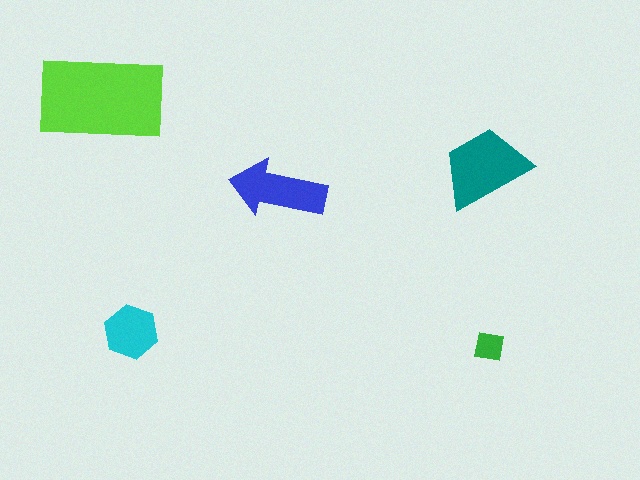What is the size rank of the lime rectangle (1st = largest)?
1st.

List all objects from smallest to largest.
The green square, the cyan hexagon, the blue arrow, the teal trapezoid, the lime rectangle.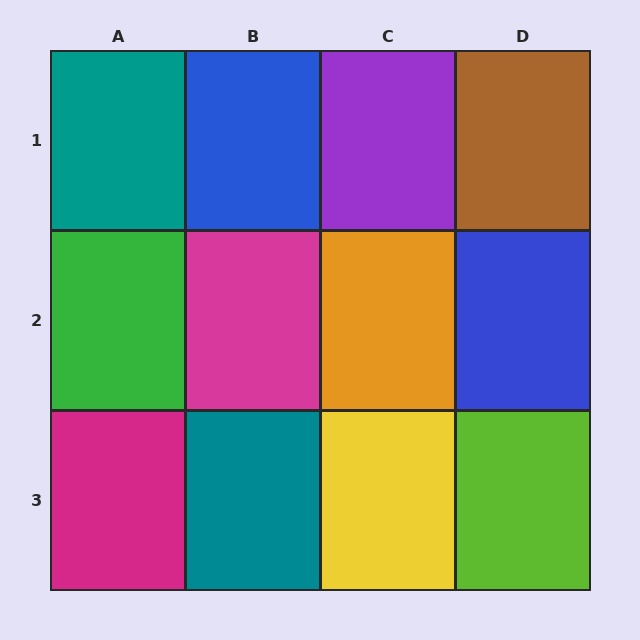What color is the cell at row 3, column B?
Teal.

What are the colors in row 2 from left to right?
Green, magenta, orange, blue.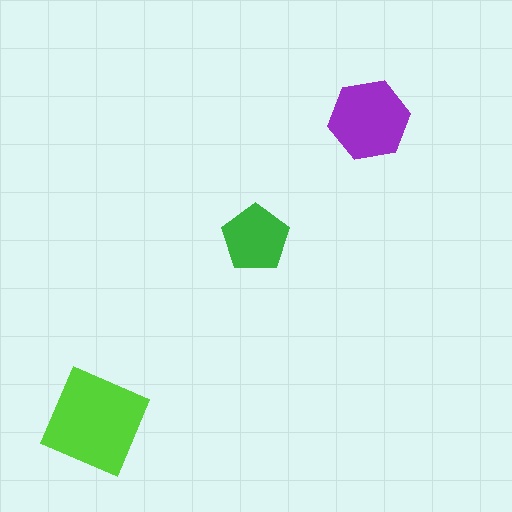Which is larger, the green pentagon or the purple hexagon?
The purple hexagon.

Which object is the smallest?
The green pentagon.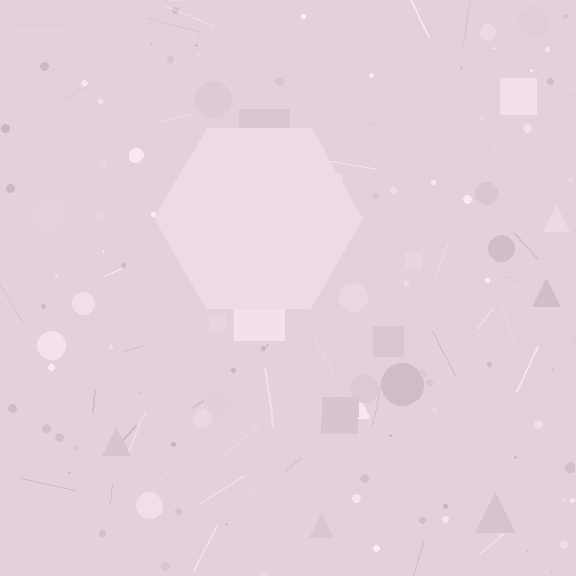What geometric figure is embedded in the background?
A hexagon is embedded in the background.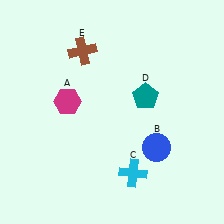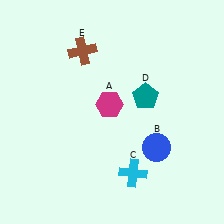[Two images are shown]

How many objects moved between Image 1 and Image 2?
1 object moved between the two images.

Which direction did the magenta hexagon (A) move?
The magenta hexagon (A) moved right.